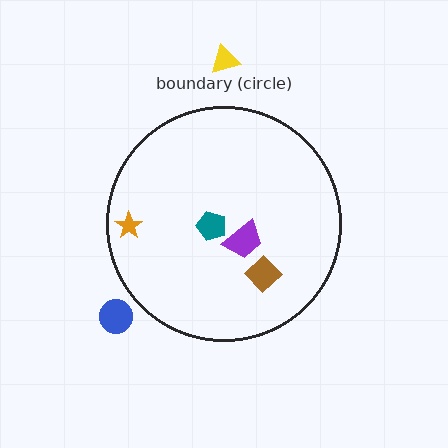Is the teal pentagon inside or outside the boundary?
Inside.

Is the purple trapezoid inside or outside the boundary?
Inside.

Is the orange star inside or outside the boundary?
Inside.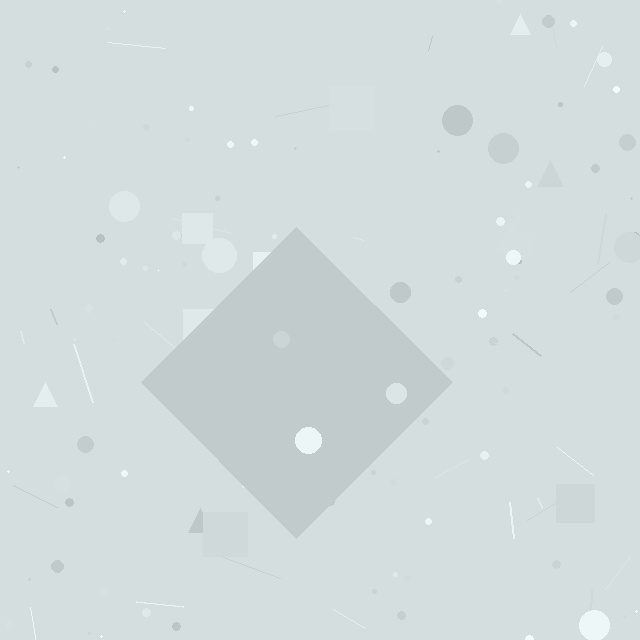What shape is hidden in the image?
A diamond is hidden in the image.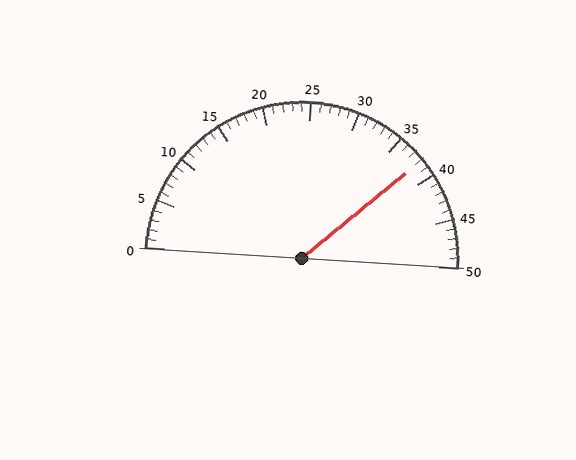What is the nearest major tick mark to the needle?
The nearest major tick mark is 40.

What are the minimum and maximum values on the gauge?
The gauge ranges from 0 to 50.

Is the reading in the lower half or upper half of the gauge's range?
The reading is in the upper half of the range (0 to 50).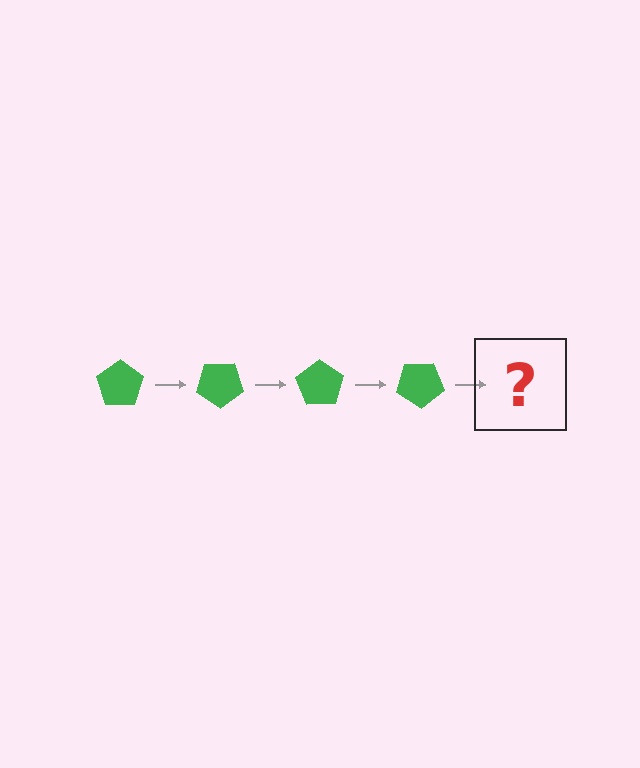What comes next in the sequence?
The next element should be a green pentagon rotated 140 degrees.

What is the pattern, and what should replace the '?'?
The pattern is that the pentagon rotates 35 degrees each step. The '?' should be a green pentagon rotated 140 degrees.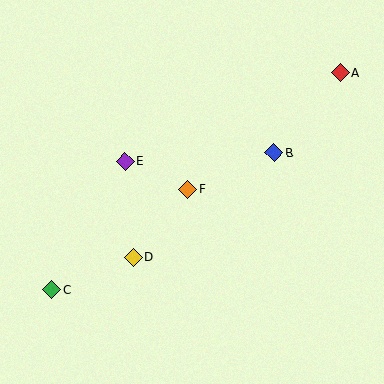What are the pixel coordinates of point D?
Point D is at (133, 257).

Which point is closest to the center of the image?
Point F at (188, 189) is closest to the center.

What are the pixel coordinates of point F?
Point F is at (188, 189).